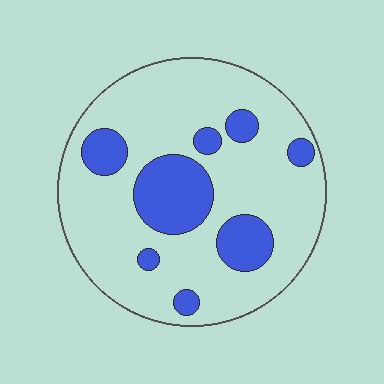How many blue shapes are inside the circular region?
8.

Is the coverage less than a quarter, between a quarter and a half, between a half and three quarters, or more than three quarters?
Less than a quarter.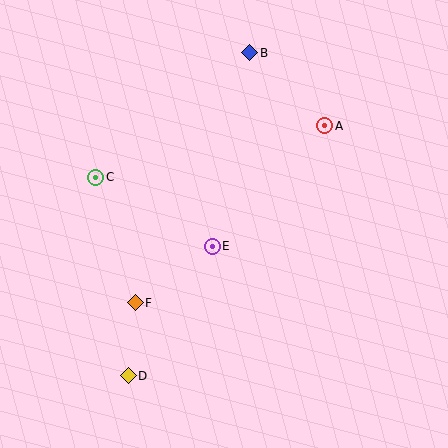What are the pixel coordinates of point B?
Point B is at (250, 53).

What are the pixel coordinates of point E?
Point E is at (212, 246).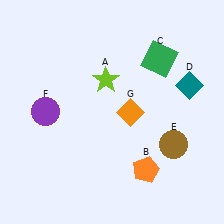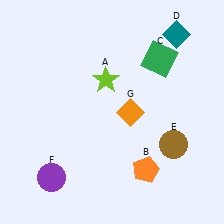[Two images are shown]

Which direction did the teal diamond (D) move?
The teal diamond (D) moved up.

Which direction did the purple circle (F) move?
The purple circle (F) moved down.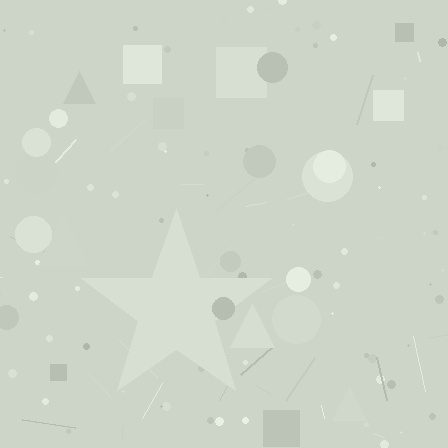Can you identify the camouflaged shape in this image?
The camouflaged shape is a star.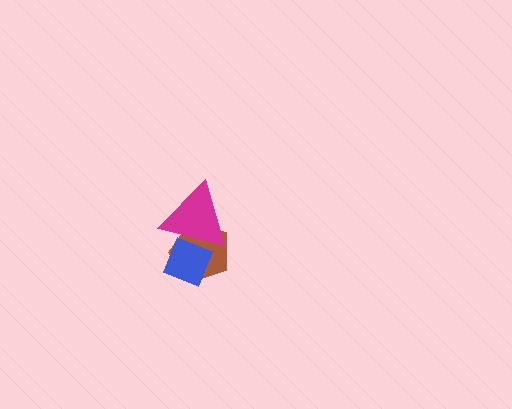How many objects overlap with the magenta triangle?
2 objects overlap with the magenta triangle.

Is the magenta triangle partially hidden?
No, no other shape covers it.